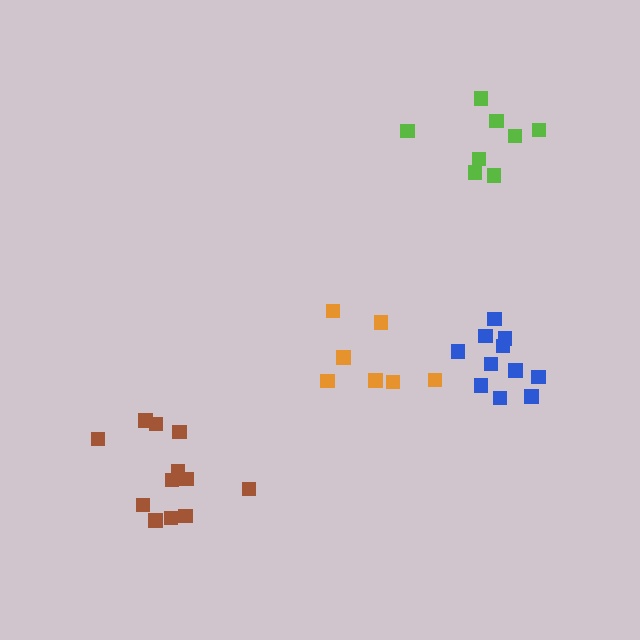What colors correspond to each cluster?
The clusters are colored: lime, brown, blue, orange.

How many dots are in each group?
Group 1: 8 dots, Group 2: 12 dots, Group 3: 11 dots, Group 4: 7 dots (38 total).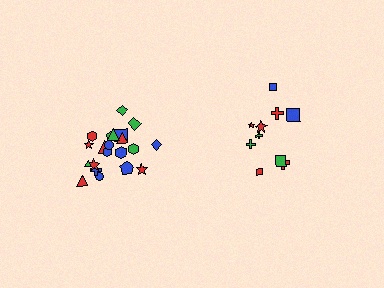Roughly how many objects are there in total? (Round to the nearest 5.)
Roughly 30 objects in total.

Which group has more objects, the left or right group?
The left group.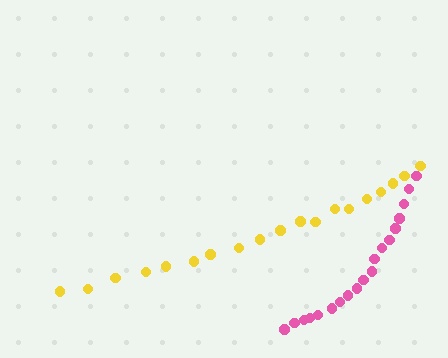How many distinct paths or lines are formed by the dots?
There are 2 distinct paths.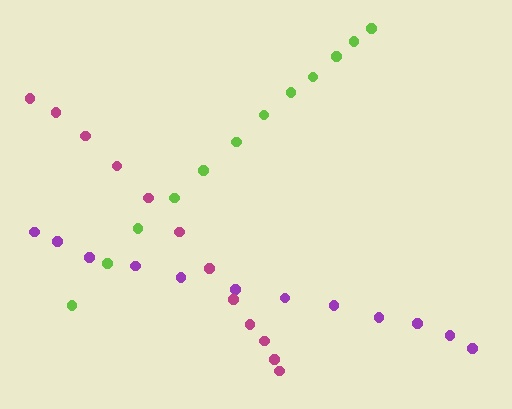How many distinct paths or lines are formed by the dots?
There are 3 distinct paths.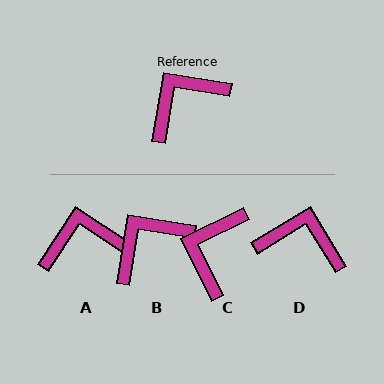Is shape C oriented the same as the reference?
No, it is off by about 36 degrees.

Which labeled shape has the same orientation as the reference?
B.